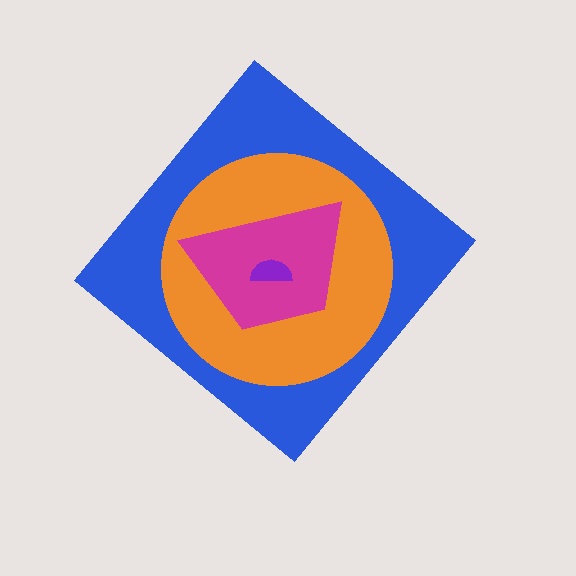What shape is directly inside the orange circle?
The magenta trapezoid.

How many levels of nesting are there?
4.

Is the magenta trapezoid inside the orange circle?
Yes.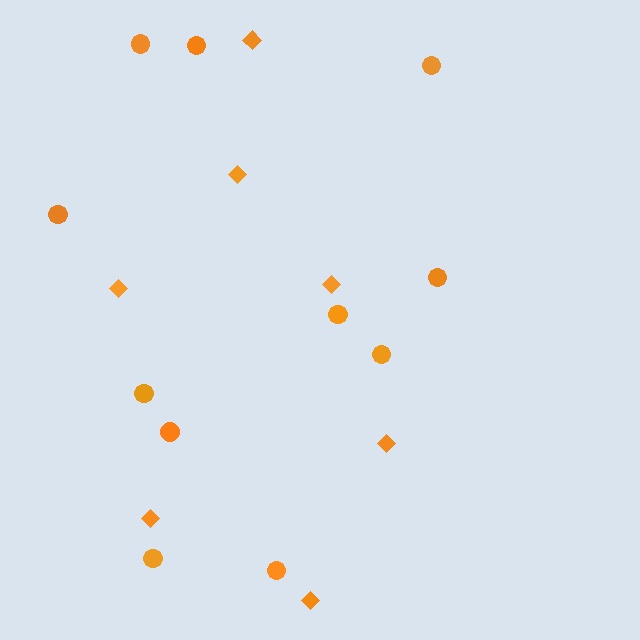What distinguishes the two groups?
There are 2 groups: one group of circles (11) and one group of diamonds (7).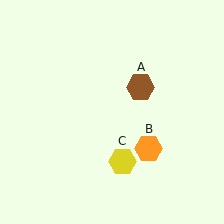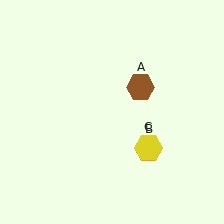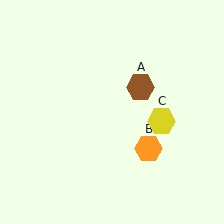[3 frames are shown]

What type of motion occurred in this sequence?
The yellow hexagon (object C) rotated counterclockwise around the center of the scene.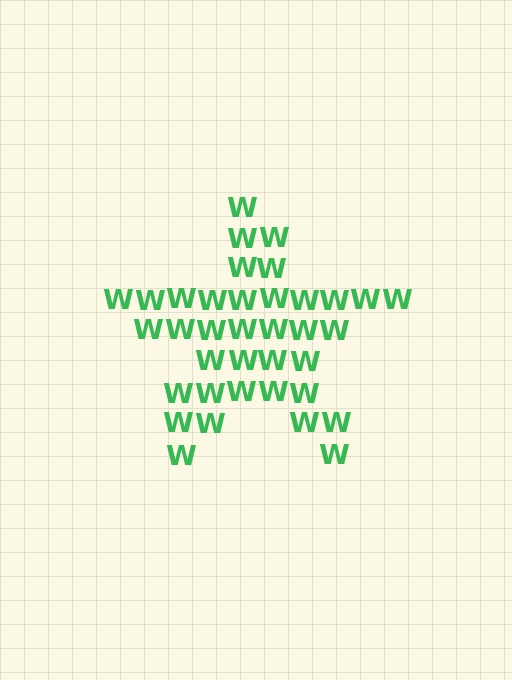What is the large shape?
The large shape is a star.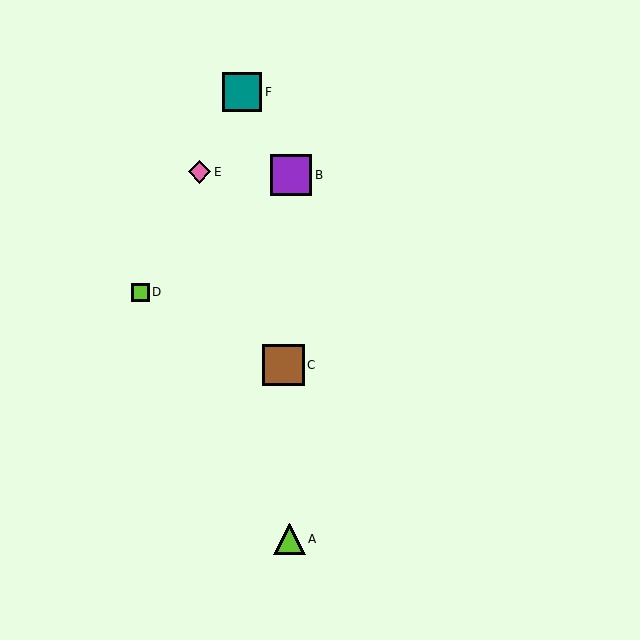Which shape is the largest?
The brown square (labeled C) is the largest.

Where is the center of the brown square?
The center of the brown square is at (284, 365).